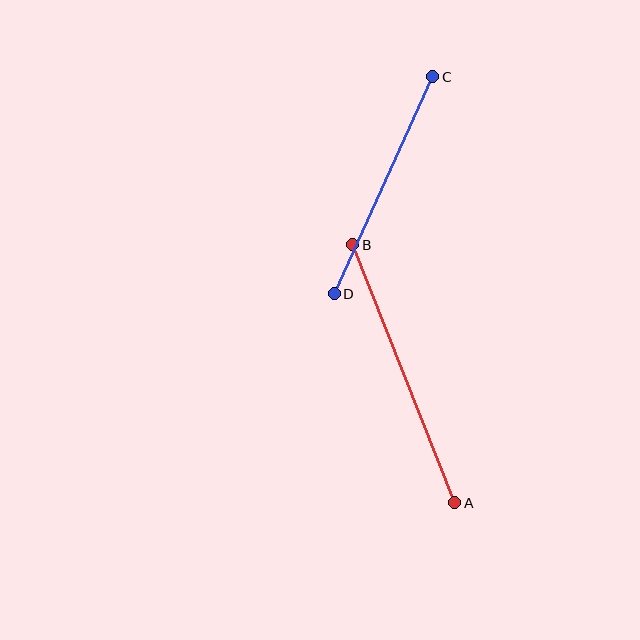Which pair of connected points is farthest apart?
Points A and B are farthest apart.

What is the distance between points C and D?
The distance is approximately 238 pixels.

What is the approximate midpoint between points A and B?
The midpoint is at approximately (404, 374) pixels.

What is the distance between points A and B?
The distance is approximately 277 pixels.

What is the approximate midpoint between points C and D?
The midpoint is at approximately (383, 185) pixels.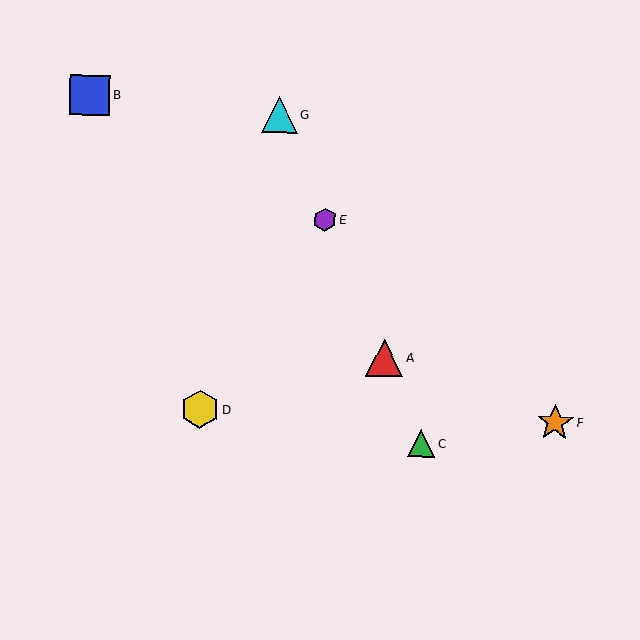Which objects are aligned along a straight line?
Objects A, C, E, G are aligned along a straight line.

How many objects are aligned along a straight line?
4 objects (A, C, E, G) are aligned along a straight line.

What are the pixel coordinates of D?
Object D is at (200, 409).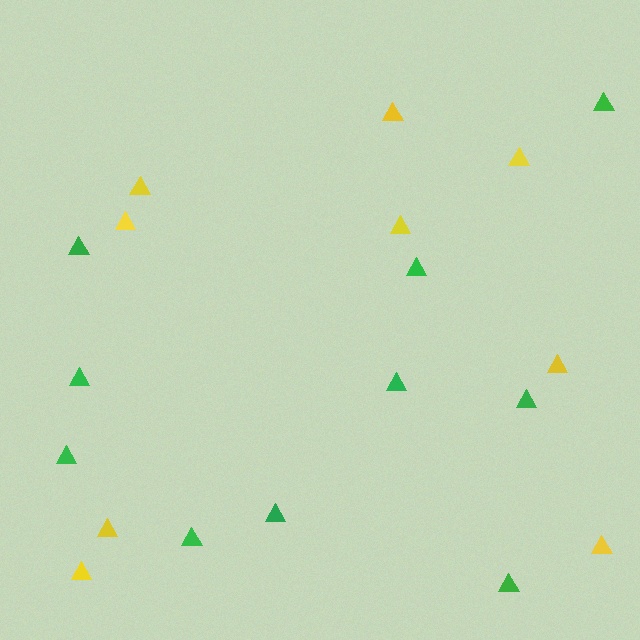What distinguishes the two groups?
There are 2 groups: one group of yellow triangles (9) and one group of green triangles (10).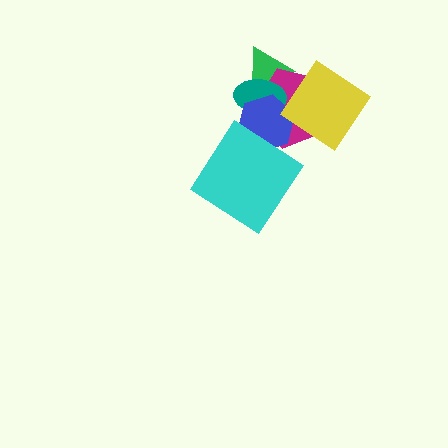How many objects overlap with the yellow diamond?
1 object overlaps with the yellow diamond.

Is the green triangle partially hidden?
Yes, it is partially covered by another shape.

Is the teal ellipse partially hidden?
Yes, it is partially covered by another shape.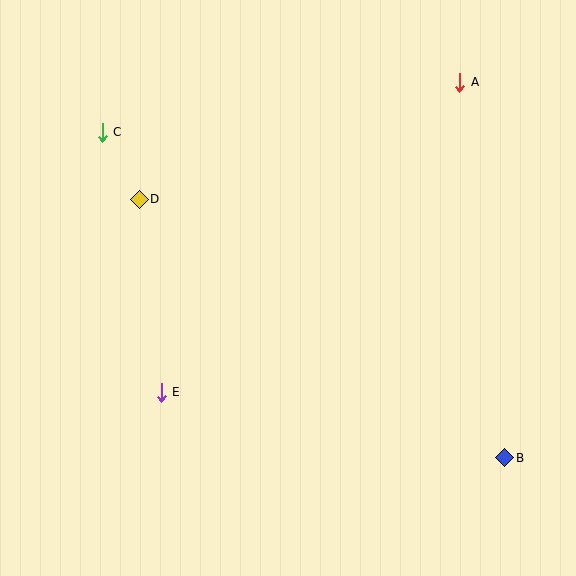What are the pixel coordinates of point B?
Point B is at (505, 458).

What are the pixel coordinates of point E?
Point E is at (161, 392).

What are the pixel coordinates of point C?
Point C is at (102, 132).